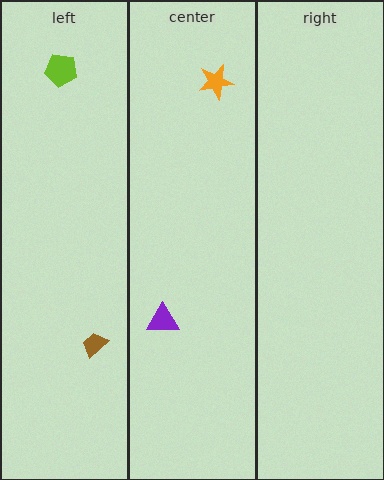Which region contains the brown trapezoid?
The left region.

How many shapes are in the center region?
2.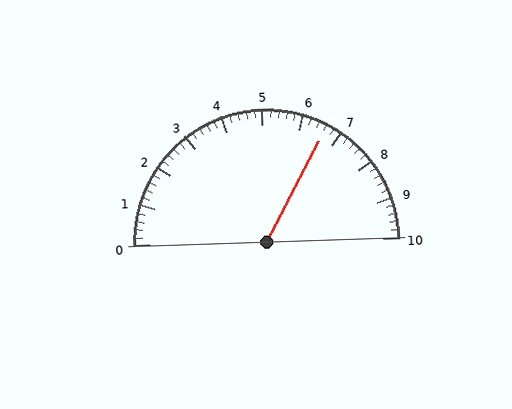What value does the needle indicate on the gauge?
The needle indicates approximately 6.6.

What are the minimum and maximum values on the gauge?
The gauge ranges from 0 to 10.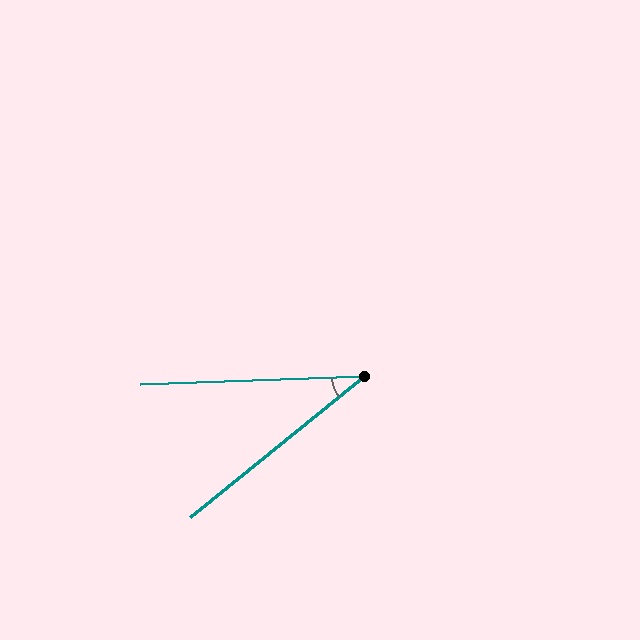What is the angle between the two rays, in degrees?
Approximately 37 degrees.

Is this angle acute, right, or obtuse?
It is acute.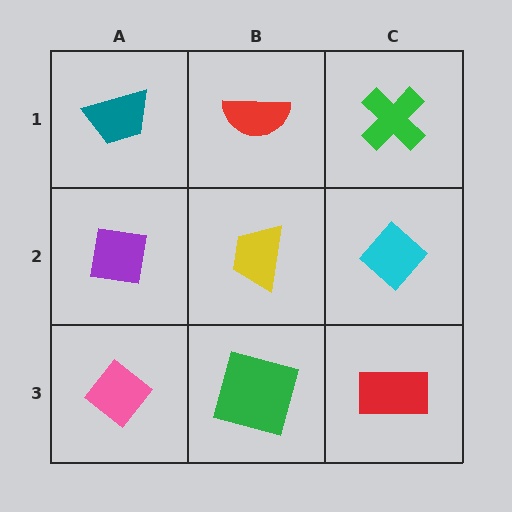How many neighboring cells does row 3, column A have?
2.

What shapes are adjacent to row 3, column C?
A cyan diamond (row 2, column C), a green square (row 3, column B).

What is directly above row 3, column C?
A cyan diamond.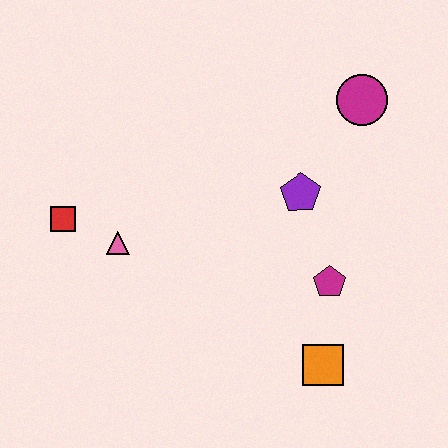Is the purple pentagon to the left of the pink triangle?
No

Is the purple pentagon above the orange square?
Yes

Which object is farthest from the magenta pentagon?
The red square is farthest from the magenta pentagon.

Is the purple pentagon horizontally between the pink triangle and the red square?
No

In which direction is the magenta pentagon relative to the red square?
The magenta pentagon is to the right of the red square.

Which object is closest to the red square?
The pink triangle is closest to the red square.